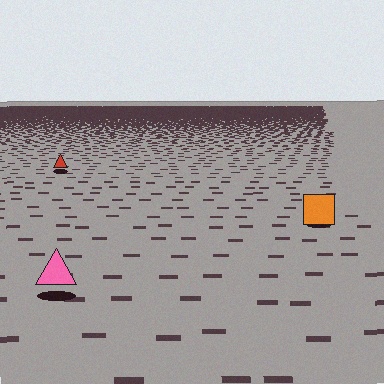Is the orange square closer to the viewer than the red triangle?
Yes. The orange square is closer — you can tell from the texture gradient: the ground texture is coarser near it.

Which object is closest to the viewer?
The pink triangle is closest. The texture marks near it are larger and more spread out.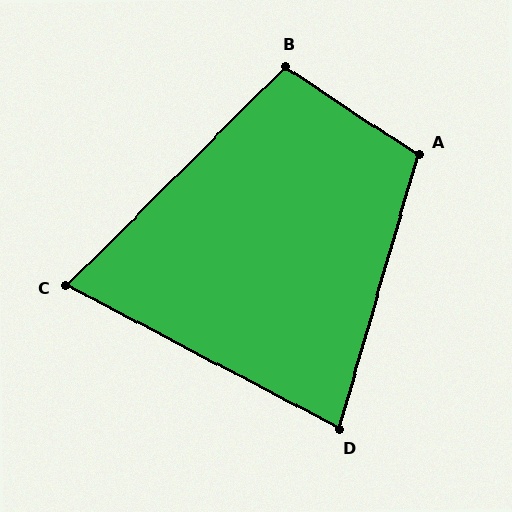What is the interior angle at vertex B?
Approximately 102 degrees (obtuse).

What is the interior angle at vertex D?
Approximately 78 degrees (acute).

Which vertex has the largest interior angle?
A, at approximately 107 degrees.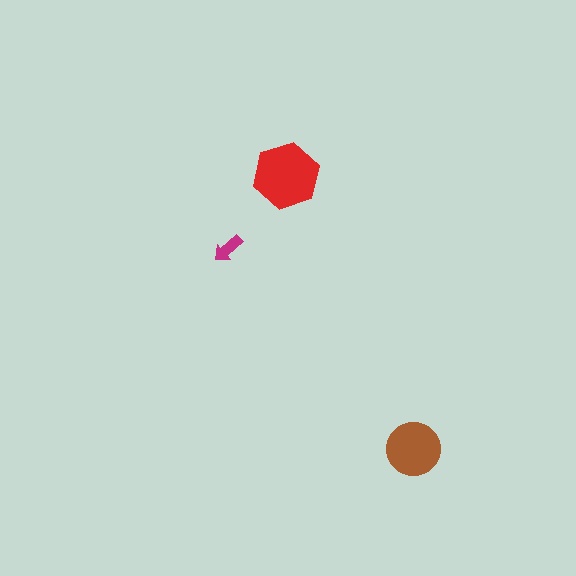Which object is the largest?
The red hexagon.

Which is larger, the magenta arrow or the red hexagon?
The red hexagon.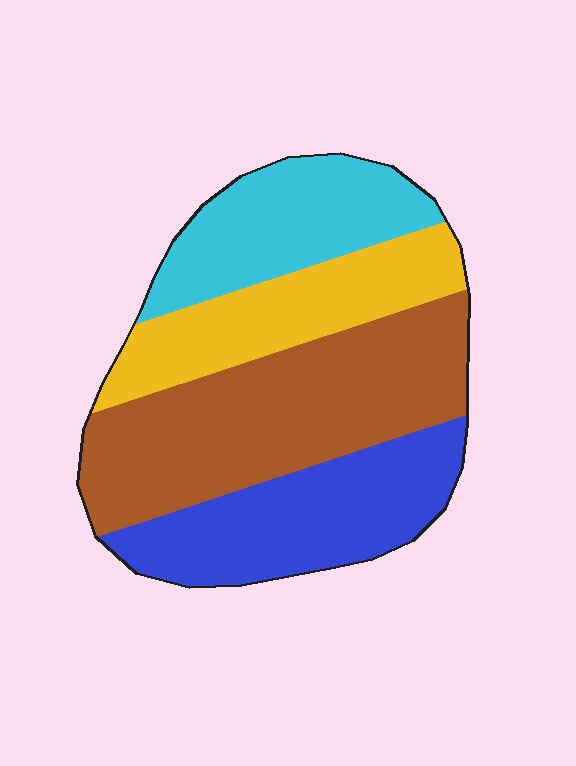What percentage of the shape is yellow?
Yellow covers around 20% of the shape.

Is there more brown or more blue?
Brown.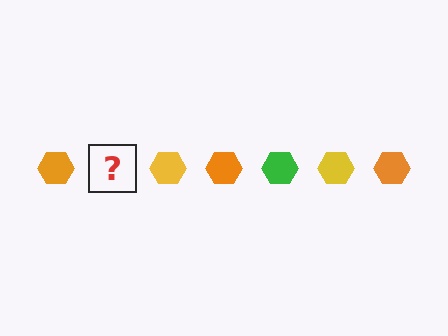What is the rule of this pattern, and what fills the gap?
The rule is that the pattern cycles through orange, green, yellow hexagons. The gap should be filled with a green hexagon.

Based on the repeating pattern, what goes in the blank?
The blank should be a green hexagon.